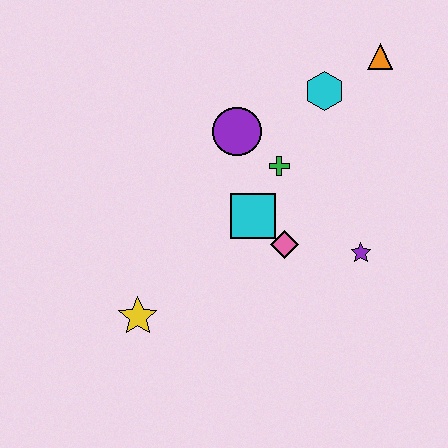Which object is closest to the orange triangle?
The cyan hexagon is closest to the orange triangle.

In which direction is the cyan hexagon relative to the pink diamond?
The cyan hexagon is above the pink diamond.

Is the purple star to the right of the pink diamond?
Yes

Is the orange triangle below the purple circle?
No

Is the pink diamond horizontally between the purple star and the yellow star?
Yes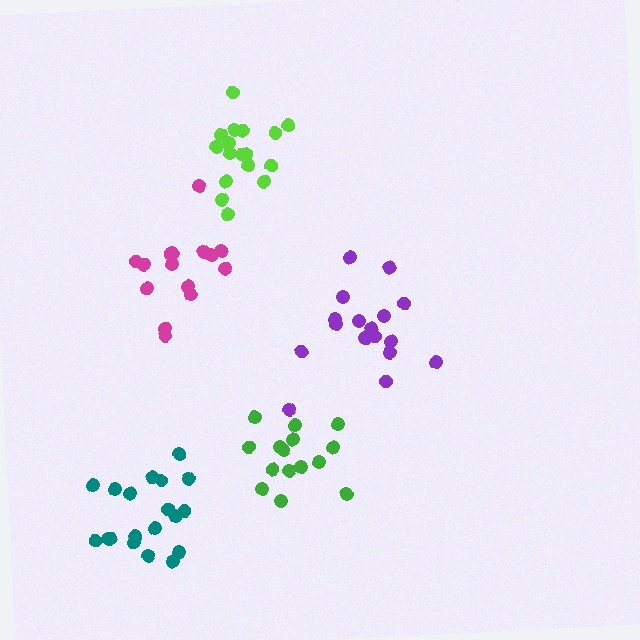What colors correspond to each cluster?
The clusters are colored: purple, lime, teal, magenta, green.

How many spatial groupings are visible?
There are 5 spatial groupings.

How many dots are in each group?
Group 1: 19 dots, Group 2: 18 dots, Group 3: 19 dots, Group 4: 15 dots, Group 5: 15 dots (86 total).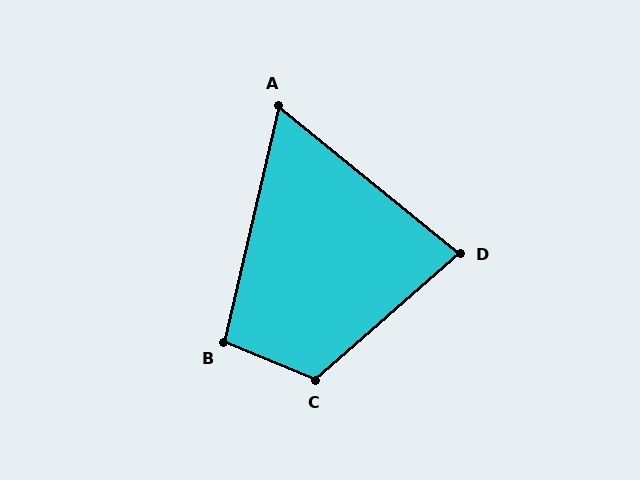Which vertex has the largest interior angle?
C, at approximately 116 degrees.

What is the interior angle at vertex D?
Approximately 80 degrees (acute).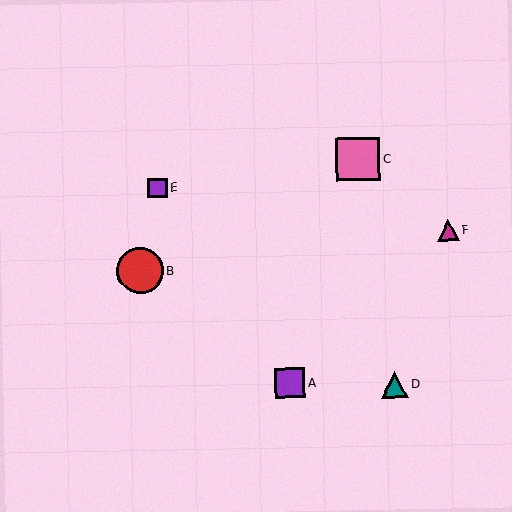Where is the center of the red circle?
The center of the red circle is at (140, 271).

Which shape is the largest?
The red circle (labeled B) is the largest.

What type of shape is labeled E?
Shape E is a purple square.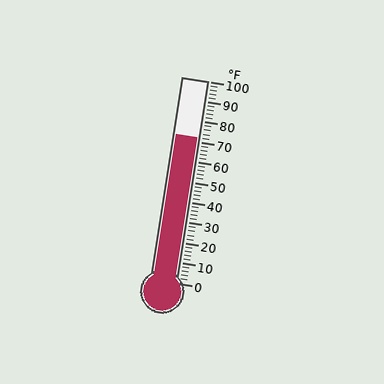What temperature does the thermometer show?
The thermometer shows approximately 72°F.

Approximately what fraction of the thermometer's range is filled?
The thermometer is filled to approximately 70% of its range.